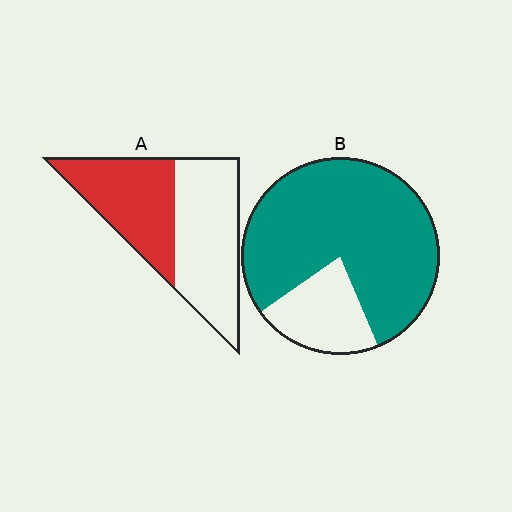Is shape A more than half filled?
No.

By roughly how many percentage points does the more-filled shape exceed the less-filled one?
By roughly 35 percentage points (B over A).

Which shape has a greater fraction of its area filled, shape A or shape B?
Shape B.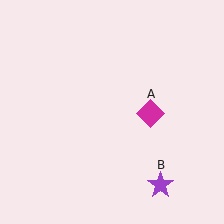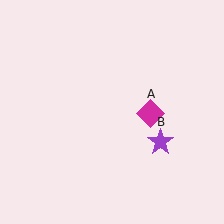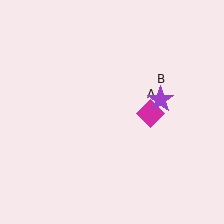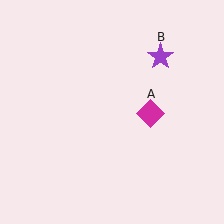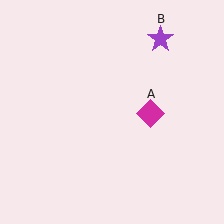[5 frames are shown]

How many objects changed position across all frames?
1 object changed position: purple star (object B).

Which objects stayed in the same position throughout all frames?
Magenta diamond (object A) remained stationary.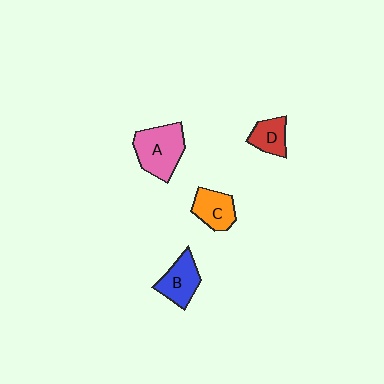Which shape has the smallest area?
Shape D (red).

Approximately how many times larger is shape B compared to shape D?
Approximately 1.3 times.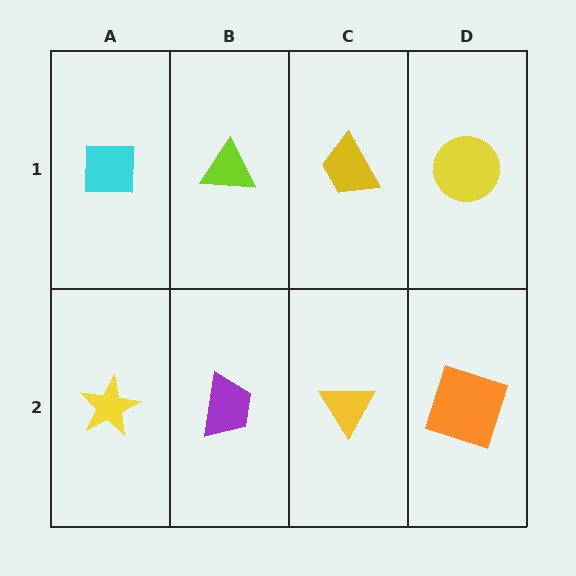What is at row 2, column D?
An orange square.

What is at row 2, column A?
A yellow star.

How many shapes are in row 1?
4 shapes.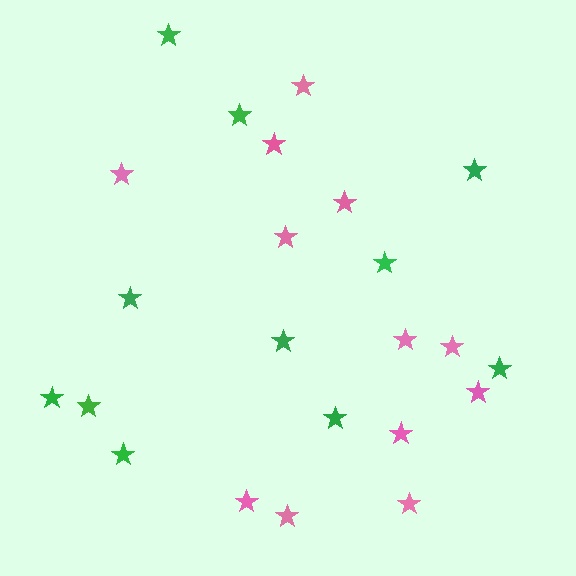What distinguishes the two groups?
There are 2 groups: one group of green stars (11) and one group of pink stars (12).